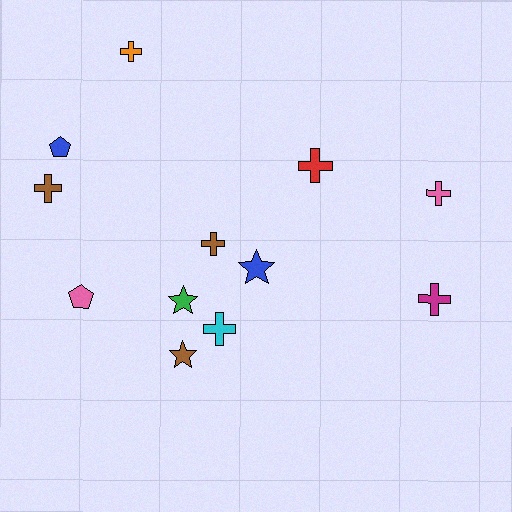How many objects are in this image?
There are 12 objects.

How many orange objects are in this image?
There is 1 orange object.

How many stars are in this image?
There are 3 stars.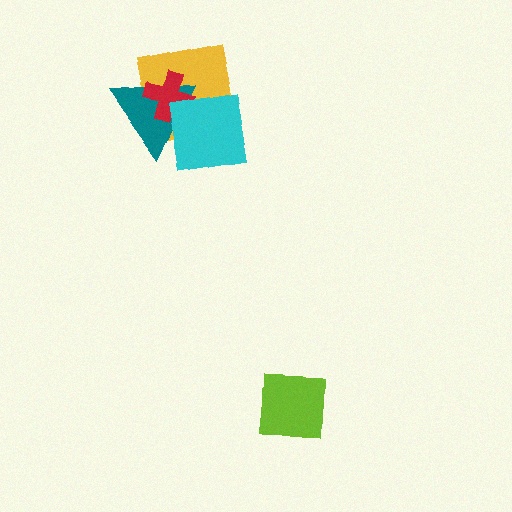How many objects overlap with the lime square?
0 objects overlap with the lime square.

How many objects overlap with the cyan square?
3 objects overlap with the cyan square.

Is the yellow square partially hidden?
Yes, it is partially covered by another shape.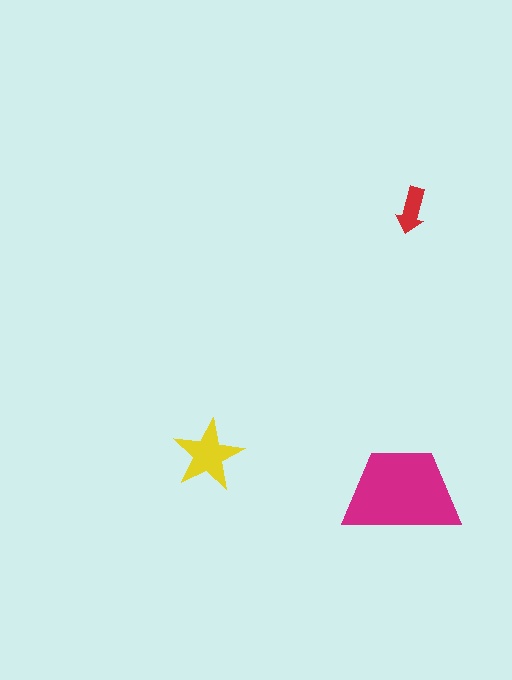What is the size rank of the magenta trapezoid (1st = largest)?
1st.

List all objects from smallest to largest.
The red arrow, the yellow star, the magenta trapezoid.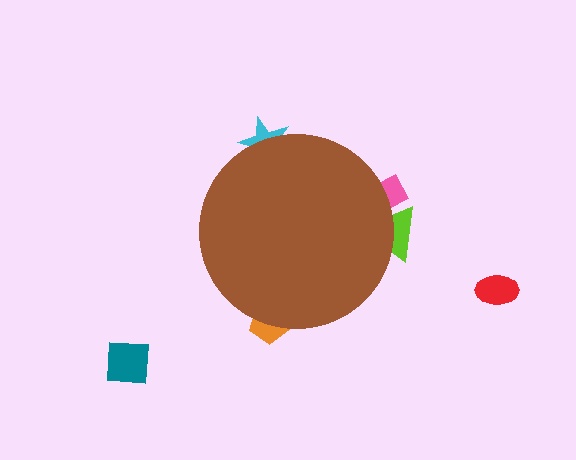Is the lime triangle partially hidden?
Yes, the lime triangle is partially hidden behind the brown circle.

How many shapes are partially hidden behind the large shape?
4 shapes are partially hidden.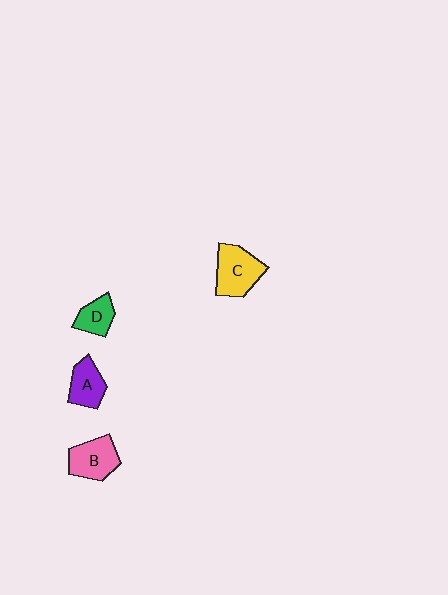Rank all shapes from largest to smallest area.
From largest to smallest: C (yellow), B (pink), A (purple), D (green).